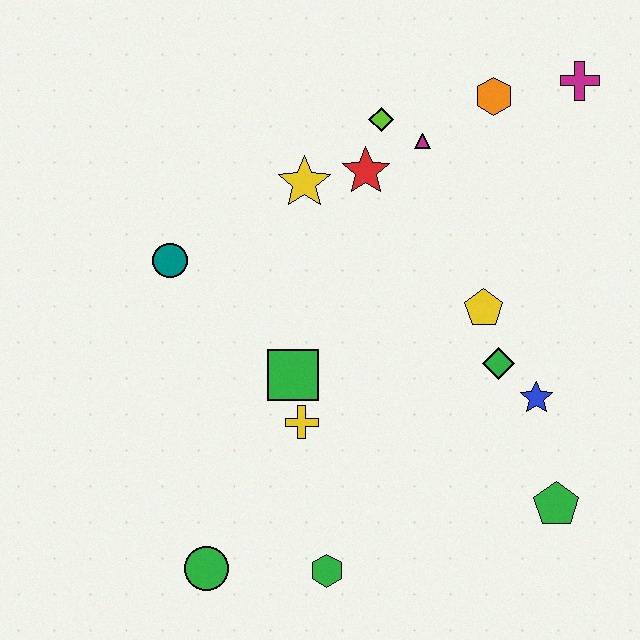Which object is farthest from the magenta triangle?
The green circle is farthest from the magenta triangle.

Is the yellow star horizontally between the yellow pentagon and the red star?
No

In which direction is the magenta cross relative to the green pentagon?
The magenta cross is above the green pentagon.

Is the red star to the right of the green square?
Yes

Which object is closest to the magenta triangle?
The lime diamond is closest to the magenta triangle.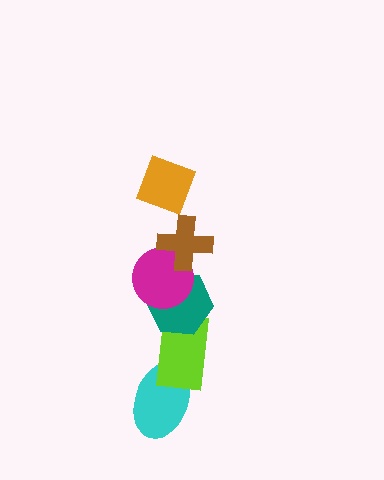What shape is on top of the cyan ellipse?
The lime rectangle is on top of the cyan ellipse.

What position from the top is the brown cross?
The brown cross is 2nd from the top.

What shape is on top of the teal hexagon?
The magenta circle is on top of the teal hexagon.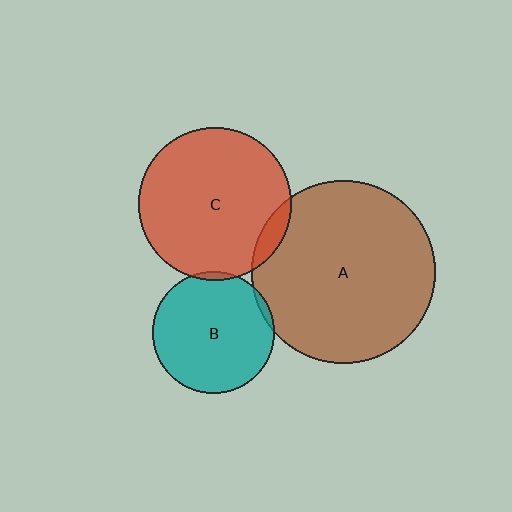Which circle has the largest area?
Circle A (brown).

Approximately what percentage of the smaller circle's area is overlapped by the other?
Approximately 5%.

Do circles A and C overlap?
Yes.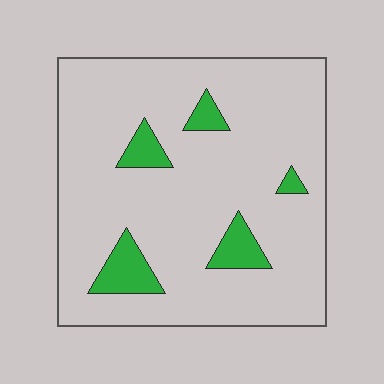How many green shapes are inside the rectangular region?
5.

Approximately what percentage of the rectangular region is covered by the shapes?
Approximately 10%.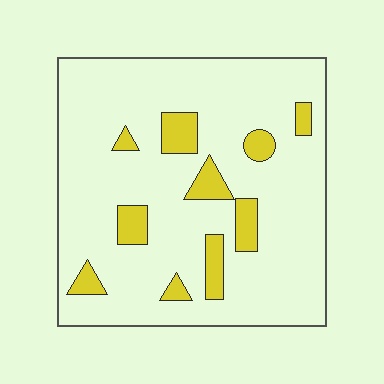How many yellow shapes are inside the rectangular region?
10.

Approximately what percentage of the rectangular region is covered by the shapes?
Approximately 15%.